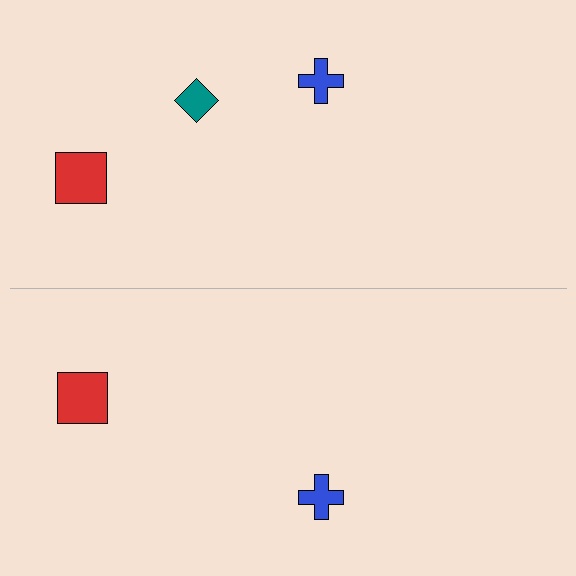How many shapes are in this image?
There are 5 shapes in this image.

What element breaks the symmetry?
A teal diamond is missing from the bottom side.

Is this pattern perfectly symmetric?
No, the pattern is not perfectly symmetric. A teal diamond is missing from the bottom side.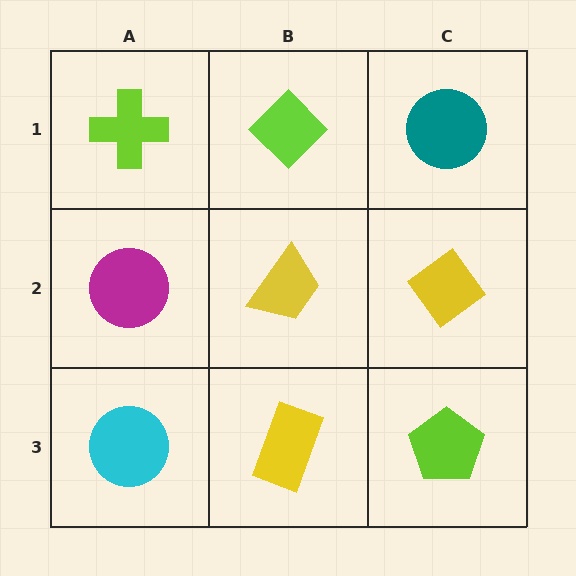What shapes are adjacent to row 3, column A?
A magenta circle (row 2, column A), a yellow rectangle (row 3, column B).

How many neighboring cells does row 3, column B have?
3.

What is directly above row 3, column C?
A yellow diamond.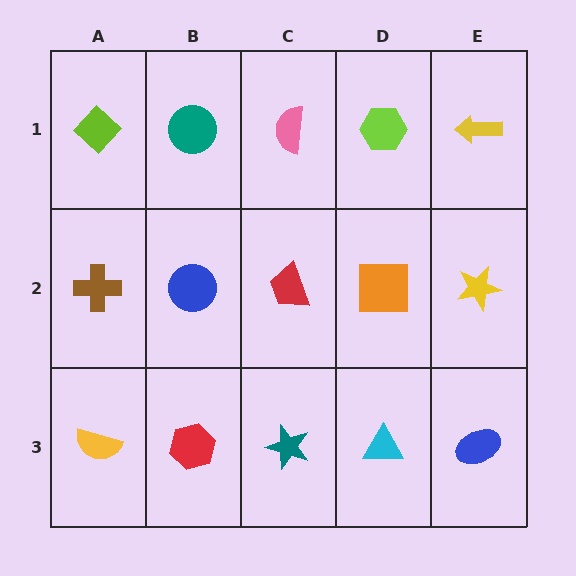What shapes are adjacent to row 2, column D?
A lime hexagon (row 1, column D), a cyan triangle (row 3, column D), a red trapezoid (row 2, column C), a yellow star (row 2, column E).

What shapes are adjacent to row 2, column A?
A lime diamond (row 1, column A), a yellow semicircle (row 3, column A), a blue circle (row 2, column B).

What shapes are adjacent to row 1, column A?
A brown cross (row 2, column A), a teal circle (row 1, column B).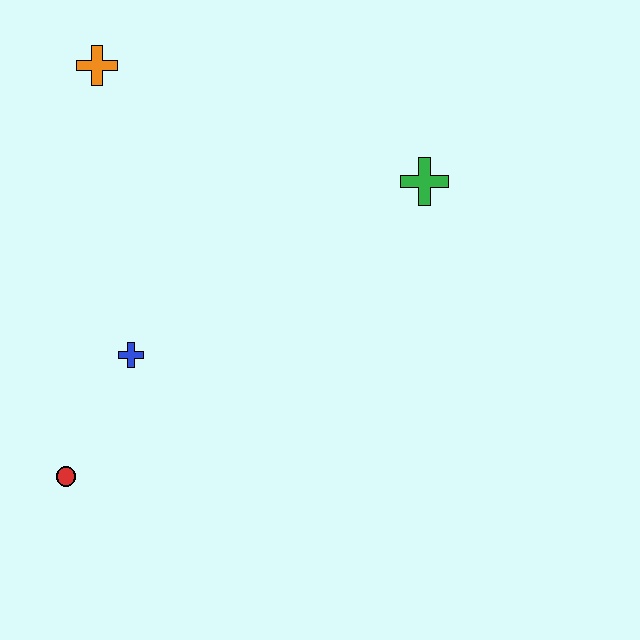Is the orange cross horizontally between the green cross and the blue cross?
No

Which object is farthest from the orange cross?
The red circle is farthest from the orange cross.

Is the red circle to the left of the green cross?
Yes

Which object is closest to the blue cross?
The red circle is closest to the blue cross.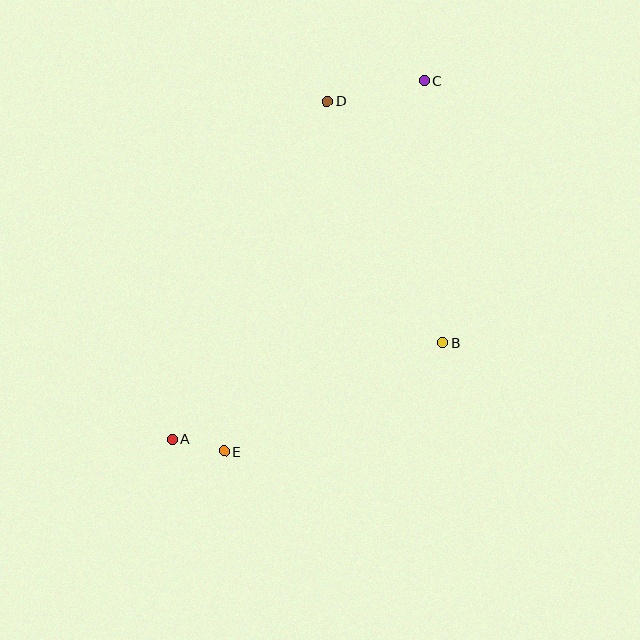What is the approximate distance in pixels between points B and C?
The distance between B and C is approximately 263 pixels.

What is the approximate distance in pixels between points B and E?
The distance between B and E is approximately 244 pixels.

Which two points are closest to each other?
Points A and E are closest to each other.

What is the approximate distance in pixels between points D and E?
The distance between D and E is approximately 365 pixels.